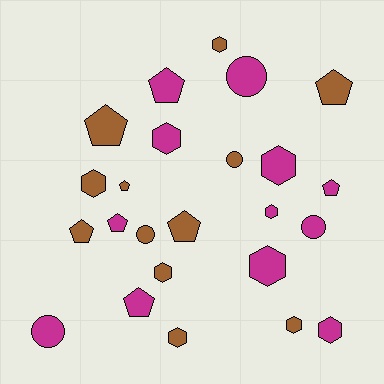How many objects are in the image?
There are 24 objects.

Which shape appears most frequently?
Hexagon, with 10 objects.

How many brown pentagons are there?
There are 5 brown pentagons.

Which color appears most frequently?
Magenta, with 12 objects.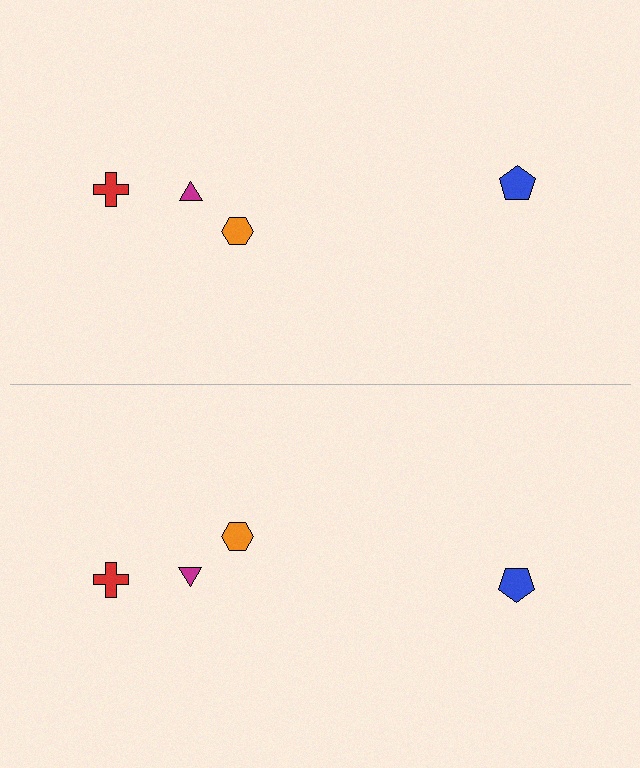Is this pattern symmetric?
Yes, this pattern has bilateral (reflection) symmetry.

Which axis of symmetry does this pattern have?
The pattern has a horizontal axis of symmetry running through the center of the image.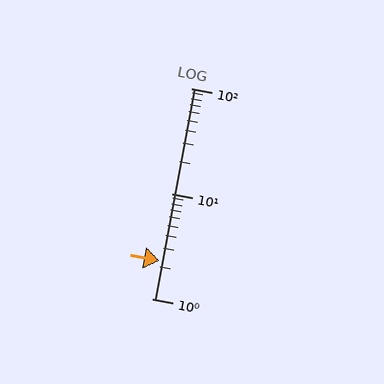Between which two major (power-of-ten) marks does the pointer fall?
The pointer is between 1 and 10.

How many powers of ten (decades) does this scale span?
The scale spans 2 decades, from 1 to 100.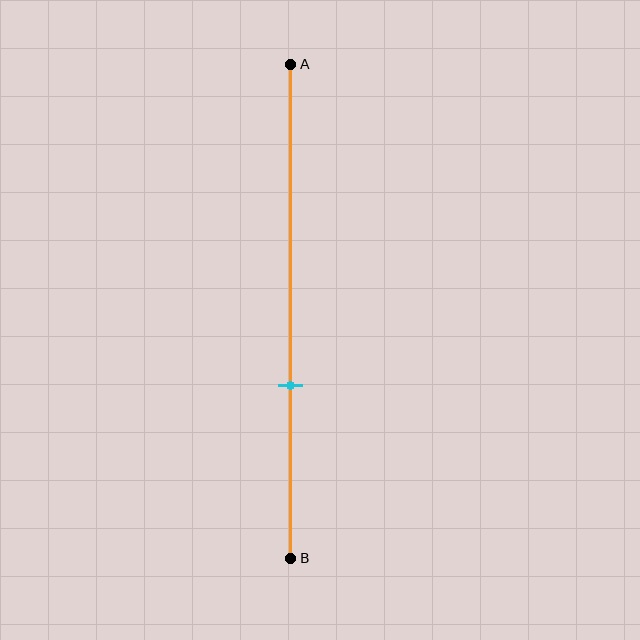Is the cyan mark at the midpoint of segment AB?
No, the mark is at about 65% from A, not at the 50% midpoint.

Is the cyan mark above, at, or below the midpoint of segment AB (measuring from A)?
The cyan mark is below the midpoint of segment AB.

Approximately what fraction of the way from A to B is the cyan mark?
The cyan mark is approximately 65% of the way from A to B.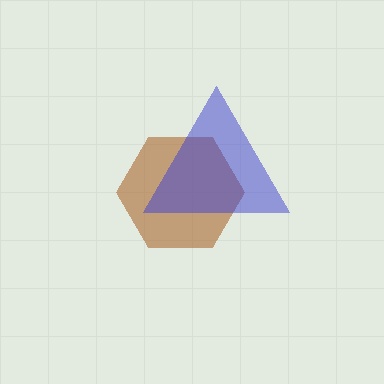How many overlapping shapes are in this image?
There are 2 overlapping shapes in the image.